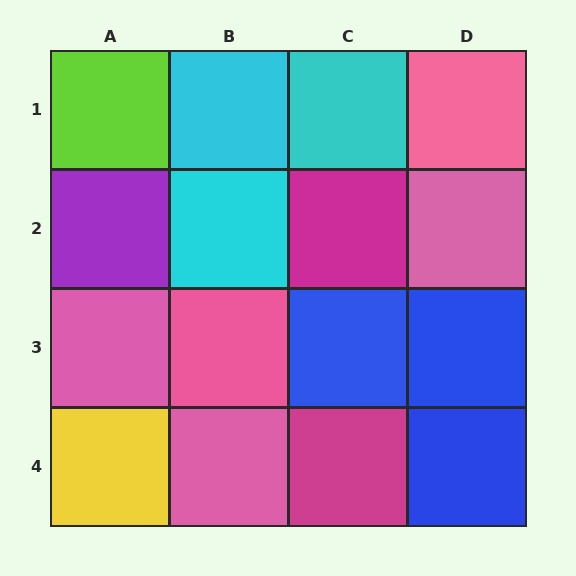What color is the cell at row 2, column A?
Purple.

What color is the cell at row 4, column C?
Magenta.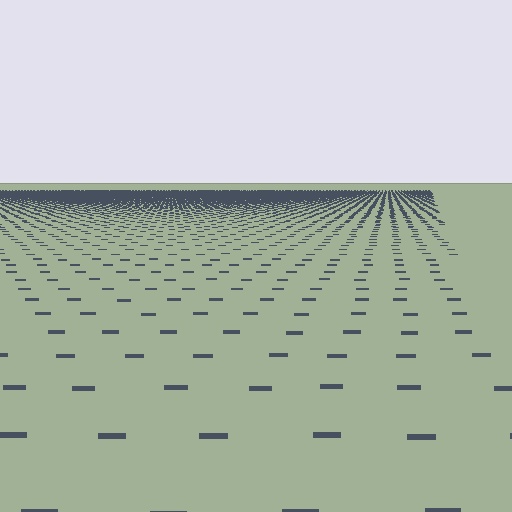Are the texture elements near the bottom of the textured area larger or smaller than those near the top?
Larger. Near the bottom, elements are closer to the viewer and appear at a bigger on-screen size.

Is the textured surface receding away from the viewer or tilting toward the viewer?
The surface is receding away from the viewer. Texture elements get smaller and denser toward the top.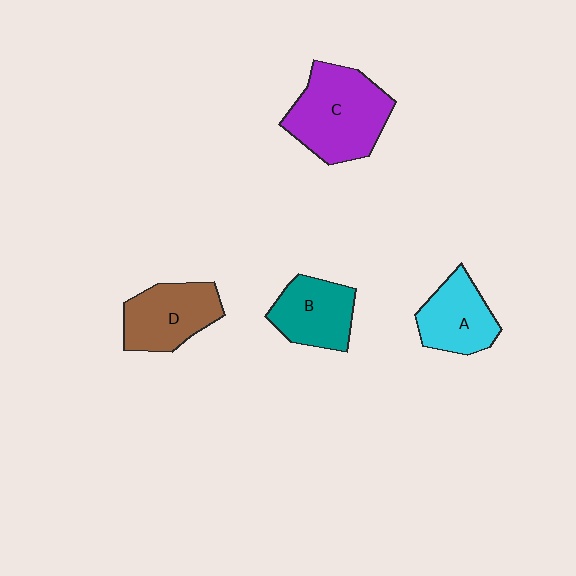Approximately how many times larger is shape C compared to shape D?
Approximately 1.4 times.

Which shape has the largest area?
Shape C (purple).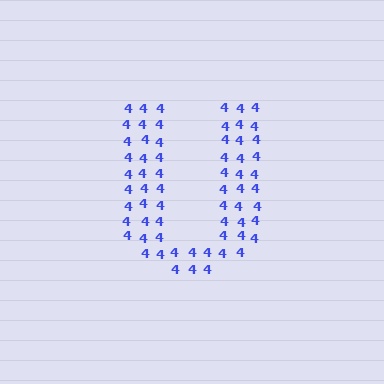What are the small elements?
The small elements are digit 4's.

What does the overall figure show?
The overall figure shows the letter U.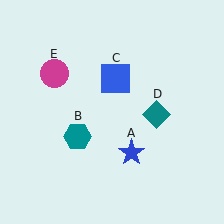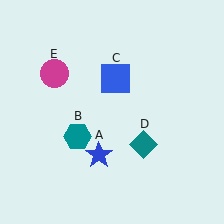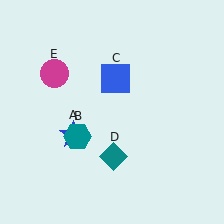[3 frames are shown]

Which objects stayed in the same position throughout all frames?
Teal hexagon (object B) and blue square (object C) and magenta circle (object E) remained stationary.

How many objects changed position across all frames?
2 objects changed position: blue star (object A), teal diamond (object D).